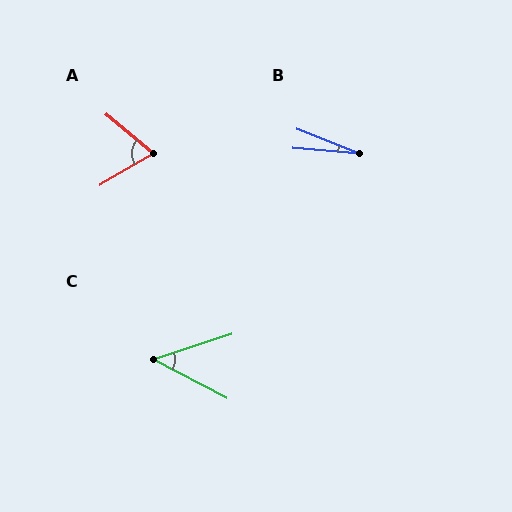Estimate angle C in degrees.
Approximately 45 degrees.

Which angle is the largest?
A, at approximately 70 degrees.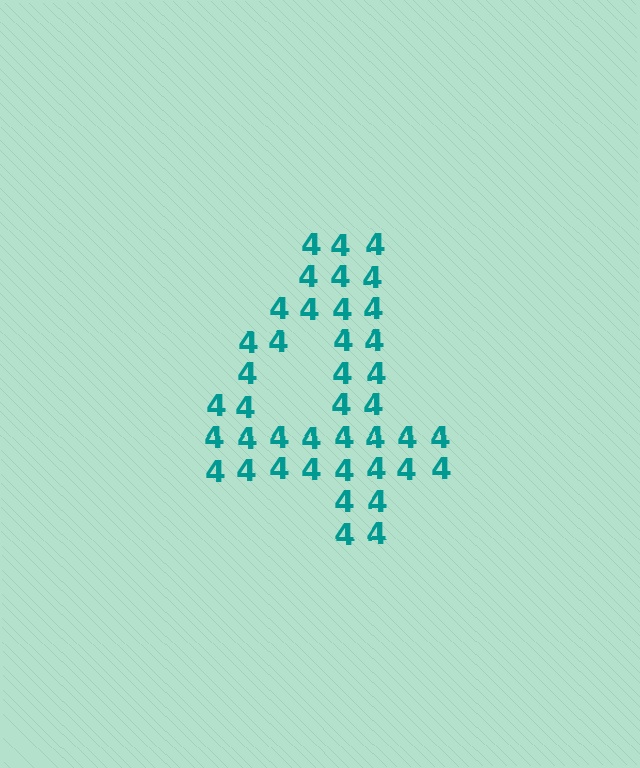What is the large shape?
The large shape is the digit 4.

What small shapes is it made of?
It is made of small digit 4's.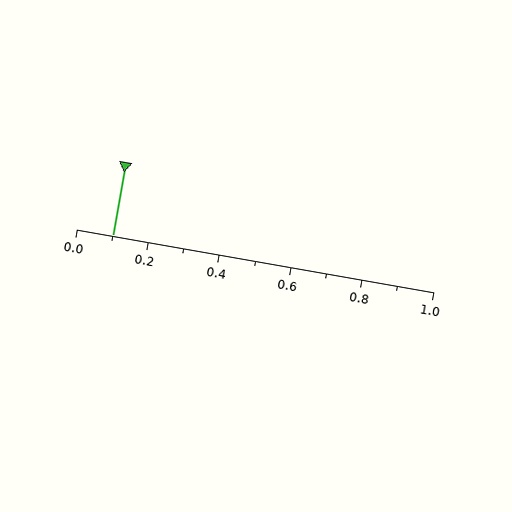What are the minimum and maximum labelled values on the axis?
The axis runs from 0.0 to 1.0.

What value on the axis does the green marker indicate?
The marker indicates approximately 0.1.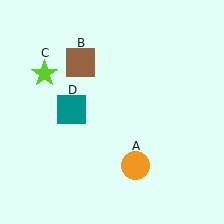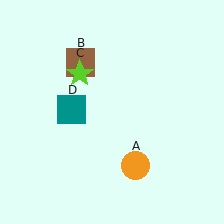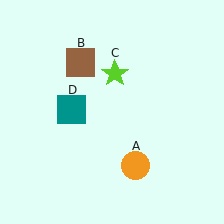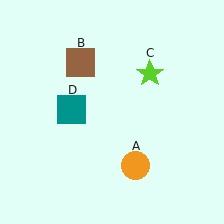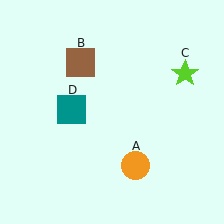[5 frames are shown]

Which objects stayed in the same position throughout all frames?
Orange circle (object A) and brown square (object B) and teal square (object D) remained stationary.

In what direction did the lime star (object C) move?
The lime star (object C) moved right.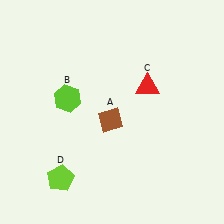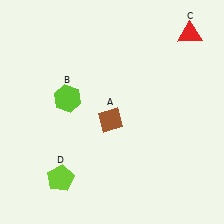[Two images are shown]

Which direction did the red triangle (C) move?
The red triangle (C) moved up.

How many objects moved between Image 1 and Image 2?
1 object moved between the two images.